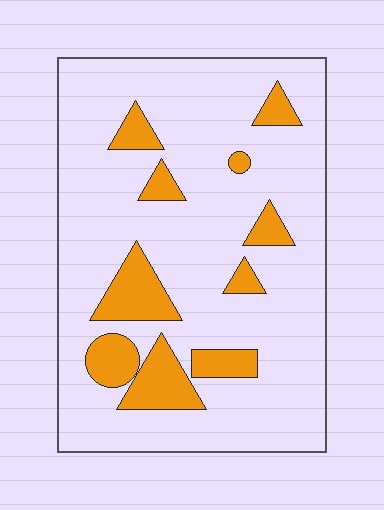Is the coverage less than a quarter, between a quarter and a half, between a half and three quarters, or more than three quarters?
Less than a quarter.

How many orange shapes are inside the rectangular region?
10.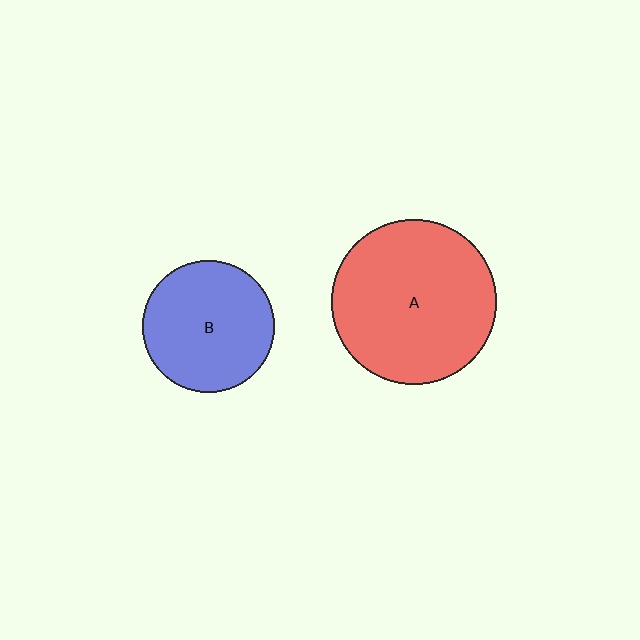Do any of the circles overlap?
No, none of the circles overlap.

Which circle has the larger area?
Circle A (red).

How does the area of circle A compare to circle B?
Approximately 1.5 times.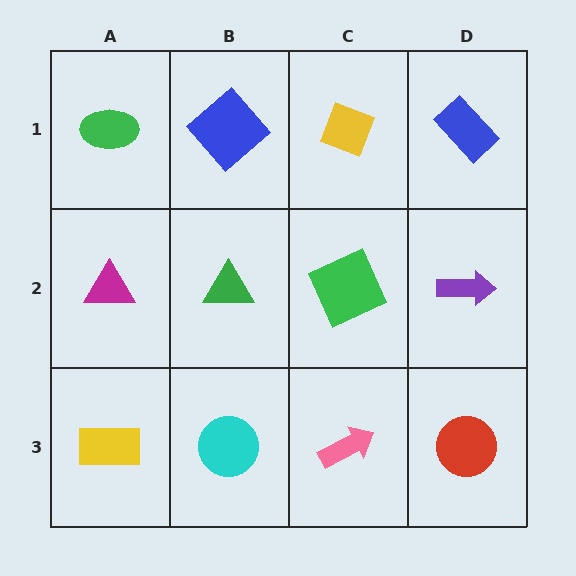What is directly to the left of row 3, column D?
A pink arrow.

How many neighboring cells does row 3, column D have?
2.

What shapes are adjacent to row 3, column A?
A magenta triangle (row 2, column A), a cyan circle (row 3, column B).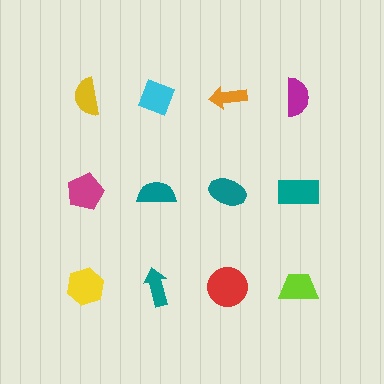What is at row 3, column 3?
A red circle.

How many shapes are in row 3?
4 shapes.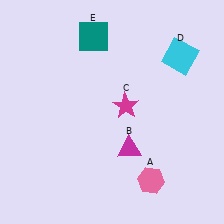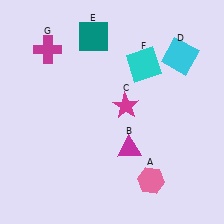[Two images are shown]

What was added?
A cyan square (F), a magenta cross (G) were added in Image 2.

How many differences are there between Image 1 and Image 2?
There are 2 differences between the two images.